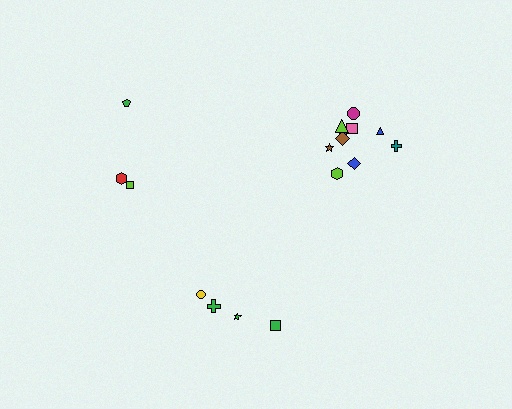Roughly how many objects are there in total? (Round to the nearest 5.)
Roughly 20 objects in total.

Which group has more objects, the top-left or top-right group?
The top-right group.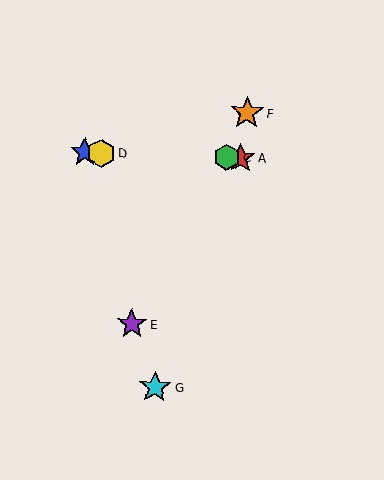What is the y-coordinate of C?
Object C is at y≈157.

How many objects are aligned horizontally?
4 objects (A, B, C, D) are aligned horizontally.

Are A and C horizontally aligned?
Yes, both are at y≈158.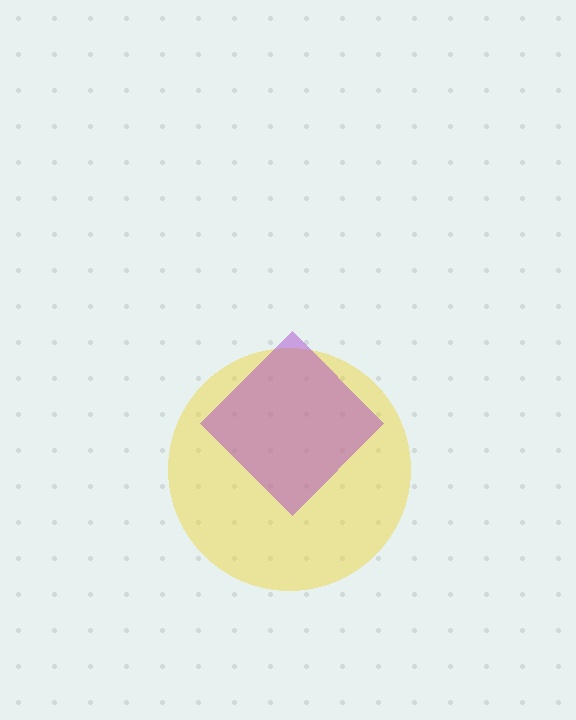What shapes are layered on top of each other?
The layered shapes are: a yellow circle, a purple diamond.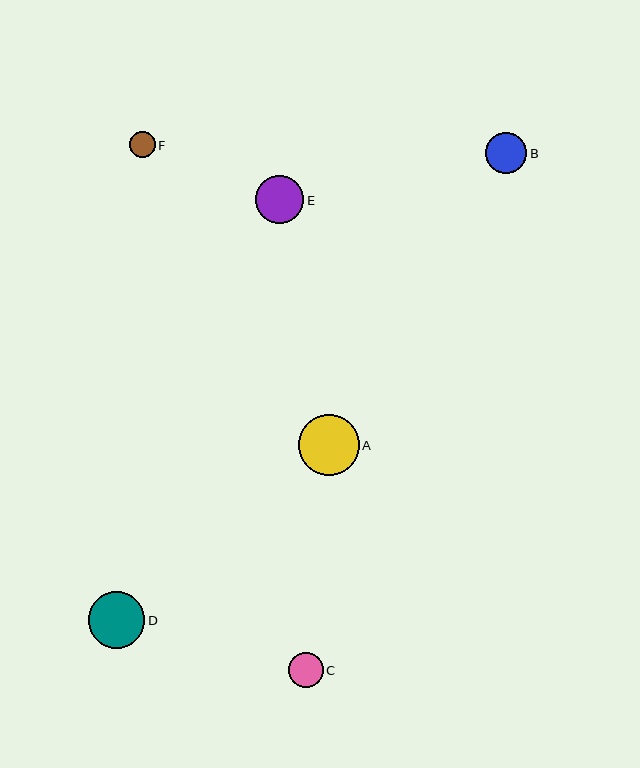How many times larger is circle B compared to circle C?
Circle B is approximately 1.2 times the size of circle C.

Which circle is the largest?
Circle A is the largest with a size of approximately 60 pixels.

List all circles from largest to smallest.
From largest to smallest: A, D, E, B, C, F.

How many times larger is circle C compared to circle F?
Circle C is approximately 1.4 times the size of circle F.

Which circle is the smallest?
Circle F is the smallest with a size of approximately 26 pixels.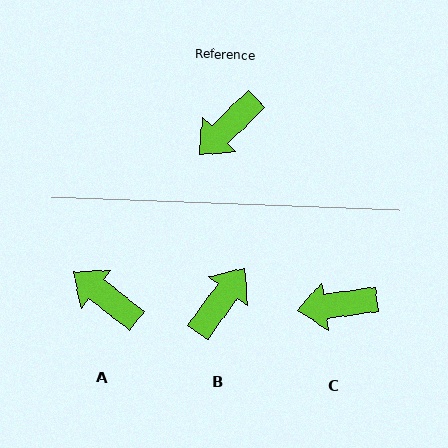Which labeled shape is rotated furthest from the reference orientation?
B, about 170 degrees away.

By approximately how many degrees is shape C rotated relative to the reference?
Approximately 36 degrees clockwise.